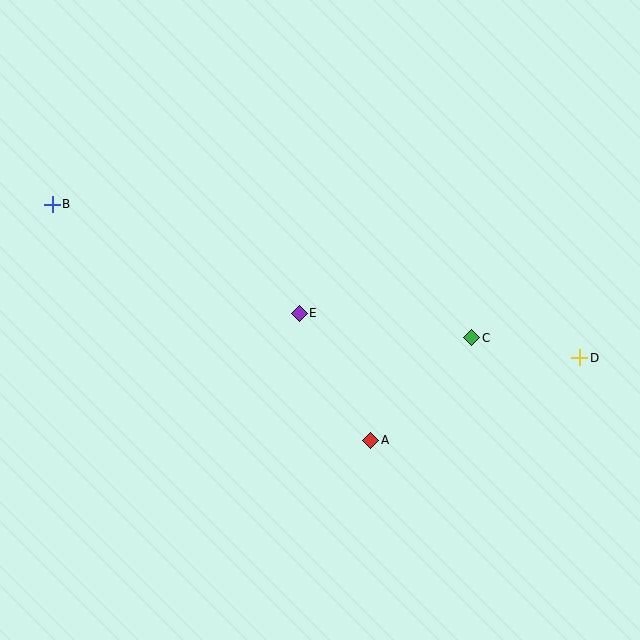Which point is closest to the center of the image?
Point E at (299, 313) is closest to the center.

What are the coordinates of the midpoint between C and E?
The midpoint between C and E is at (385, 325).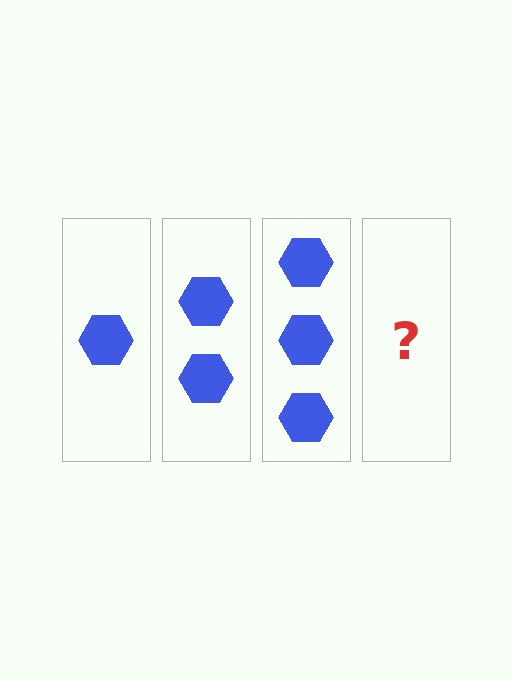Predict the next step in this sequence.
The next step is 4 hexagons.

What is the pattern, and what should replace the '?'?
The pattern is that each step adds one more hexagon. The '?' should be 4 hexagons.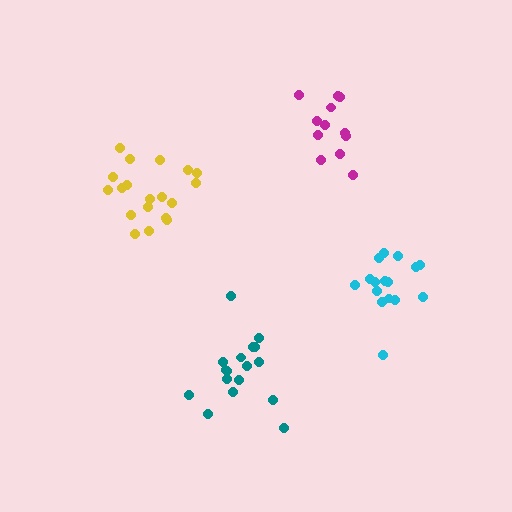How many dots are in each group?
Group 1: 16 dots, Group 2: 19 dots, Group 3: 17 dots, Group 4: 13 dots (65 total).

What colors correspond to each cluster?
The clusters are colored: cyan, yellow, teal, magenta.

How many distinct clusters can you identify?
There are 4 distinct clusters.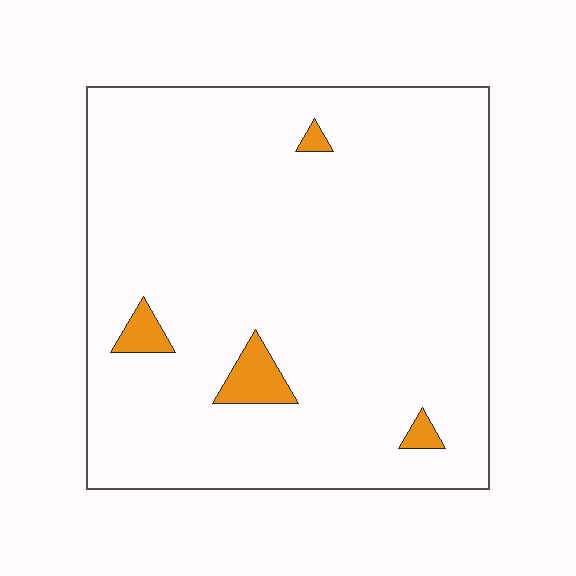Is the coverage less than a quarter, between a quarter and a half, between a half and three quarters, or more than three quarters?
Less than a quarter.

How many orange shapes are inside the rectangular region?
4.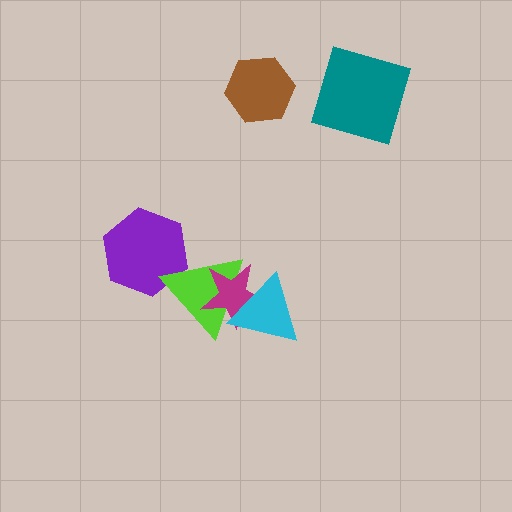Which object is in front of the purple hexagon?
The lime triangle is in front of the purple hexagon.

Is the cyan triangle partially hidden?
No, no other shape covers it.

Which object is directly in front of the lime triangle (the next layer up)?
The magenta star is directly in front of the lime triangle.